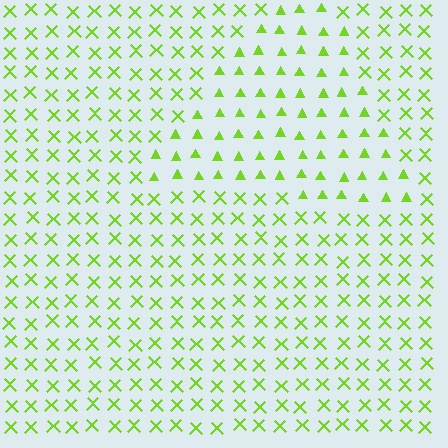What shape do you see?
I see a triangle.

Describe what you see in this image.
The image is filled with small lime elements arranged in a uniform grid. A triangle-shaped region contains triangles, while the surrounding area contains X marks. The boundary is defined purely by the change in element shape.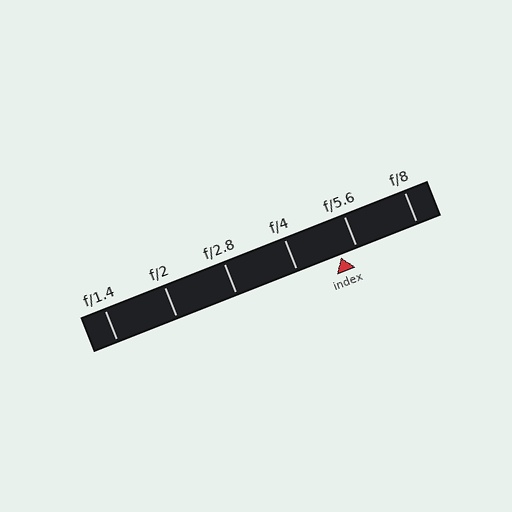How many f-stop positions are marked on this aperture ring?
There are 6 f-stop positions marked.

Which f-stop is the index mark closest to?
The index mark is closest to f/5.6.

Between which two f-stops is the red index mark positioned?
The index mark is between f/4 and f/5.6.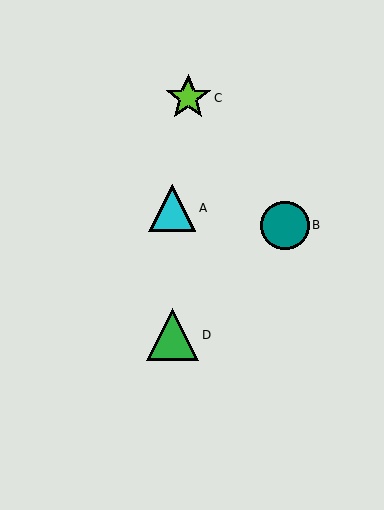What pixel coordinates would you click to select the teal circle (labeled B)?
Click at (285, 225) to select the teal circle B.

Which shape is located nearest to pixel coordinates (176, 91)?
The lime star (labeled C) at (188, 98) is nearest to that location.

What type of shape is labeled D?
Shape D is a green triangle.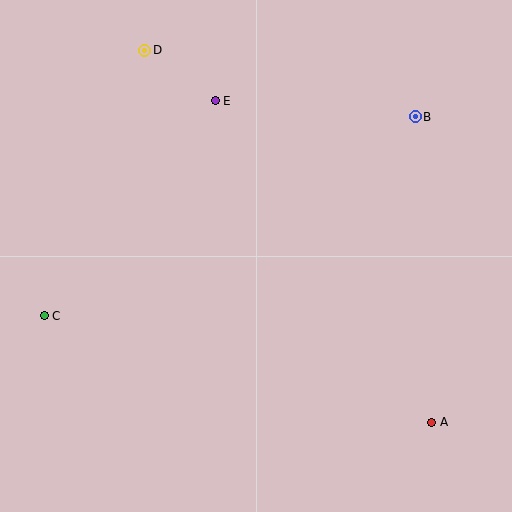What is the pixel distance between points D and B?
The distance between D and B is 279 pixels.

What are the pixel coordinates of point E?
Point E is at (215, 101).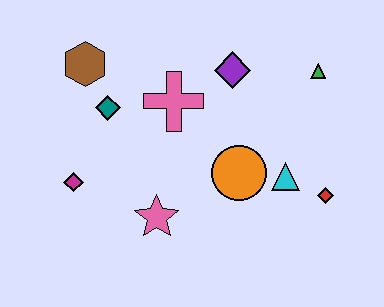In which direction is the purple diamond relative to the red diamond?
The purple diamond is above the red diamond.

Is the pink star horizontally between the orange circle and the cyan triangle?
No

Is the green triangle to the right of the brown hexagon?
Yes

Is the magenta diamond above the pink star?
Yes